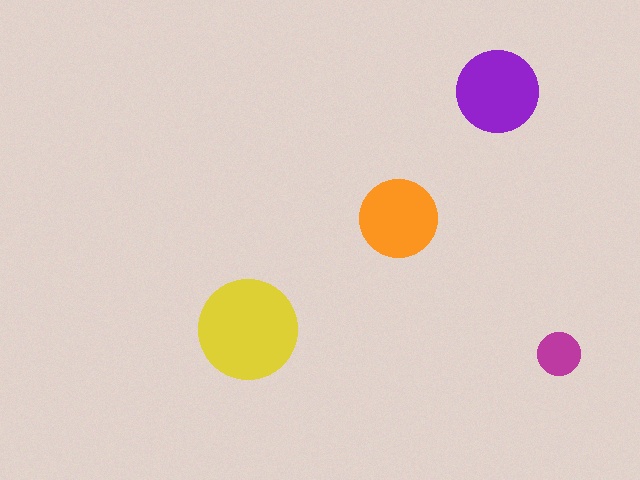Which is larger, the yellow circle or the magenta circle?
The yellow one.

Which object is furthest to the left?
The yellow circle is leftmost.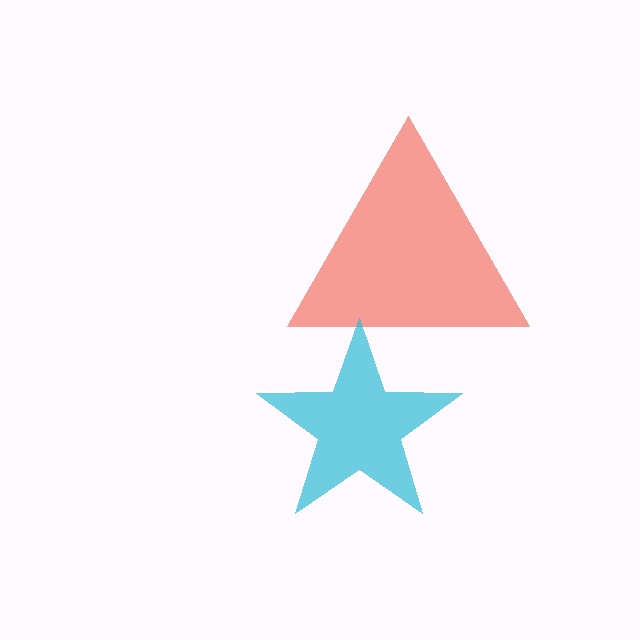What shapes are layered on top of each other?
The layered shapes are: a red triangle, a cyan star.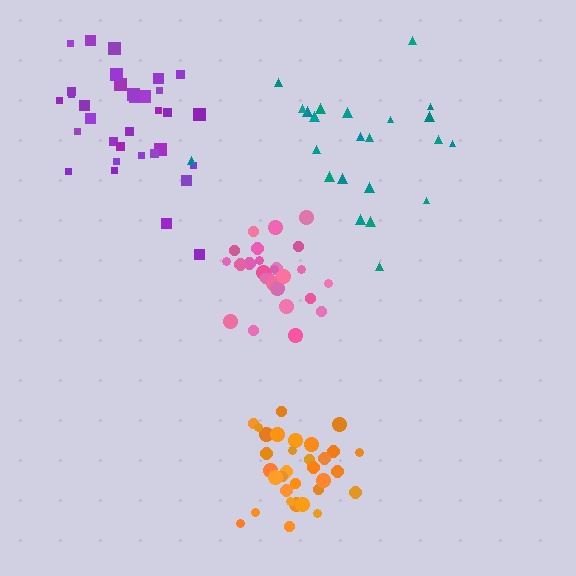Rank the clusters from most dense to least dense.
orange, pink, purple, teal.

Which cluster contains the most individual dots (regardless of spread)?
Purple (33).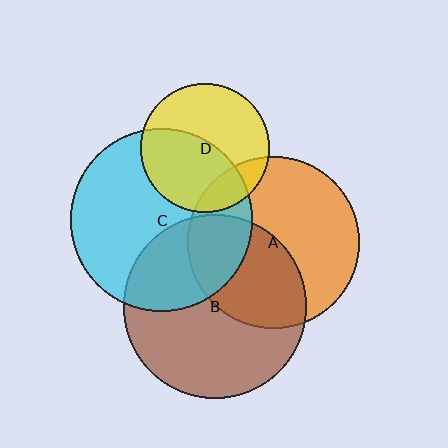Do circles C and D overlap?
Yes.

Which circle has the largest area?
Circle B (brown).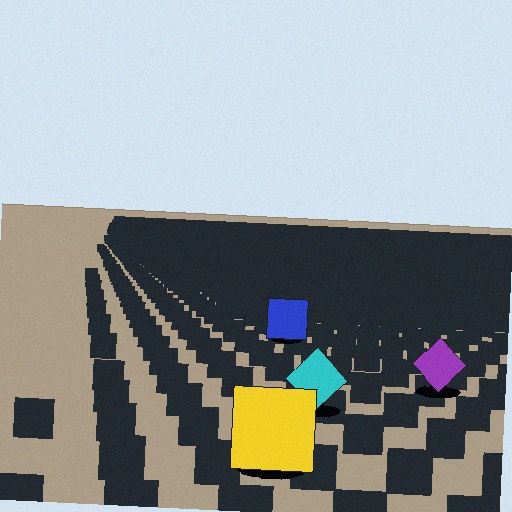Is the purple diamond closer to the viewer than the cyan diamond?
No. The cyan diamond is closer — you can tell from the texture gradient: the ground texture is coarser near it.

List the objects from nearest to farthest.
From nearest to farthest: the yellow square, the cyan diamond, the purple diamond, the blue square.